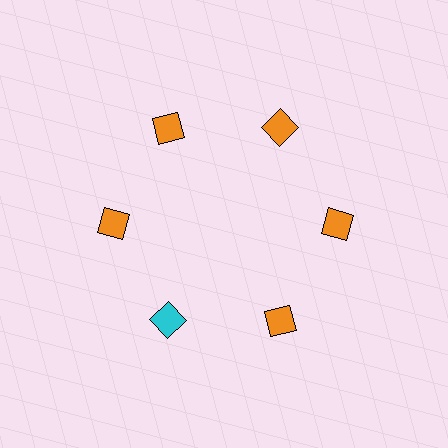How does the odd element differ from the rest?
It has a different color: cyan instead of orange.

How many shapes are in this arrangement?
There are 6 shapes arranged in a ring pattern.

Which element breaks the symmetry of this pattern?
The cyan diamond at roughly the 7 o'clock position breaks the symmetry. All other shapes are orange diamonds.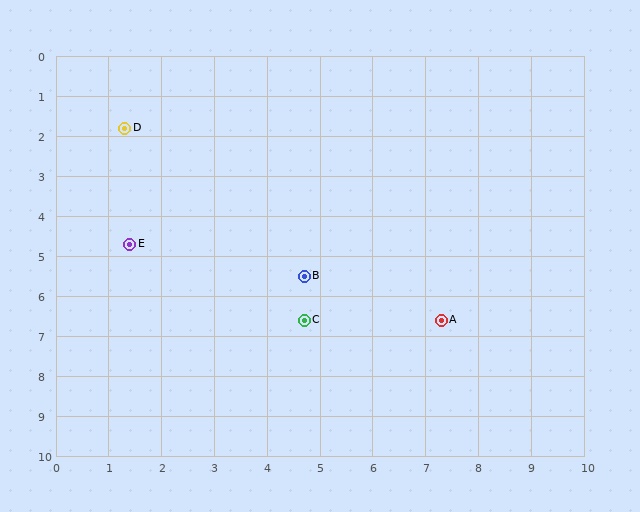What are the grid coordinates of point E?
Point E is at approximately (1.4, 4.7).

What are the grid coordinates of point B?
Point B is at approximately (4.7, 5.5).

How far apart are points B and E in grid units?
Points B and E are about 3.4 grid units apart.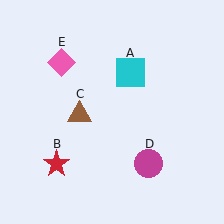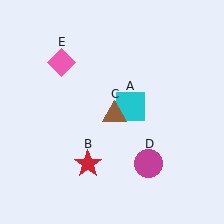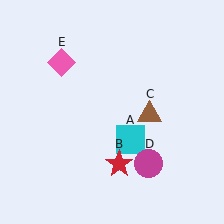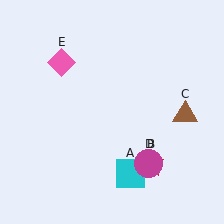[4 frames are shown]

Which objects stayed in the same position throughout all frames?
Magenta circle (object D) and pink diamond (object E) remained stationary.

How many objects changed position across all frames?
3 objects changed position: cyan square (object A), red star (object B), brown triangle (object C).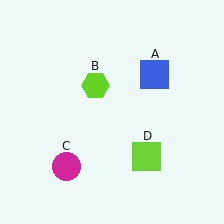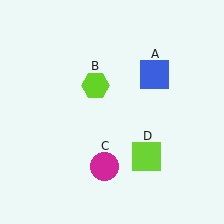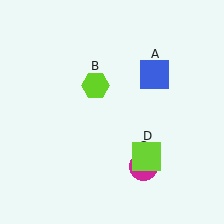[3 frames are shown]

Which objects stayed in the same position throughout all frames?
Blue square (object A) and lime hexagon (object B) and lime square (object D) remained stationary.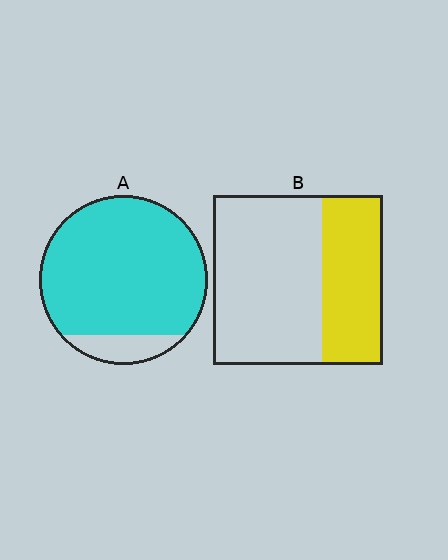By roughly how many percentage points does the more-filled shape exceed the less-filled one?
By roughly 50 percentage points (A over B).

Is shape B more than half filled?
No.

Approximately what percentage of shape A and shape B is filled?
A is approximately 90% and B is approximately 35%.